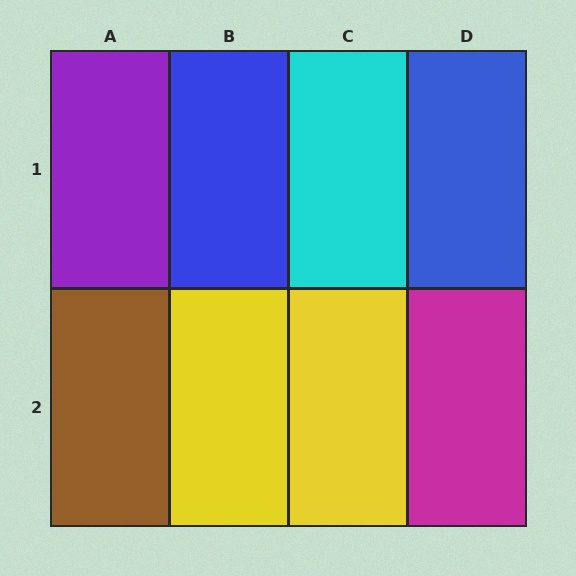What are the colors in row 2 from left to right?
Brown, yellow, yellow, magenta.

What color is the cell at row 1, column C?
Cyan.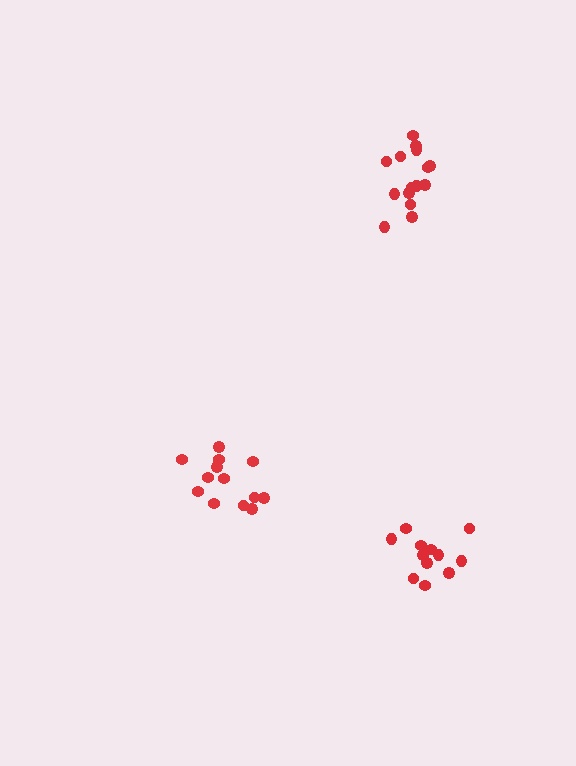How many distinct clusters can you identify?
There are 3 distinct clusters.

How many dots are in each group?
Group 1: 15 dots, Group 2: 13 dots, Group 3: 12 dots (40 total).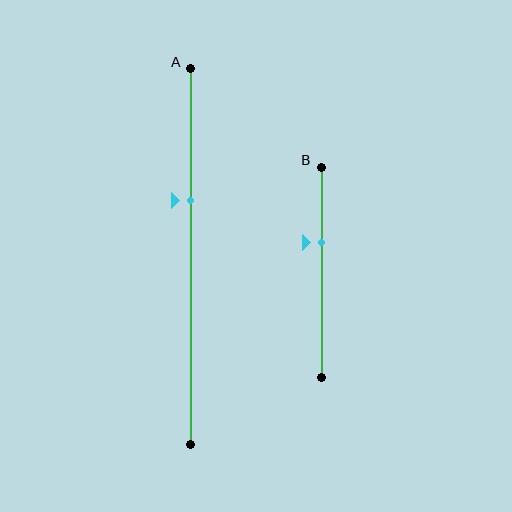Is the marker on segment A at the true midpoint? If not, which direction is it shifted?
No, the marker on segment A is shifted upward by about 15% of the segment length.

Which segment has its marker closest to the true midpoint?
Segment B has its marker closest to the true midpoint.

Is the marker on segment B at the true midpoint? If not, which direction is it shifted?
No, the marker on segment B is shifted upward by about 14% of the segment length.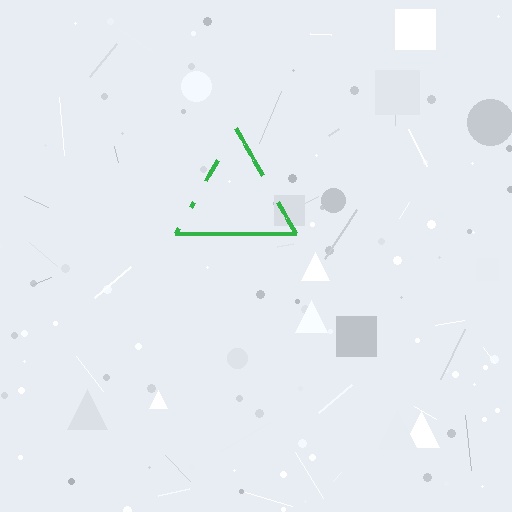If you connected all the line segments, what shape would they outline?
They would outline a triangle.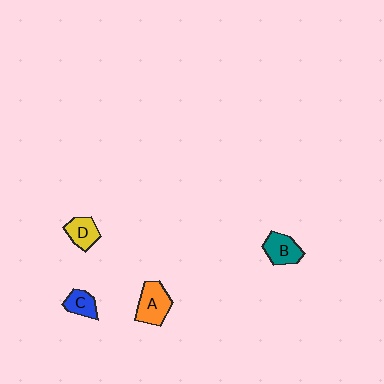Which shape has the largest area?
Shape A (orange).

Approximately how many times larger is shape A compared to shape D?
Approximately 1.4 times.